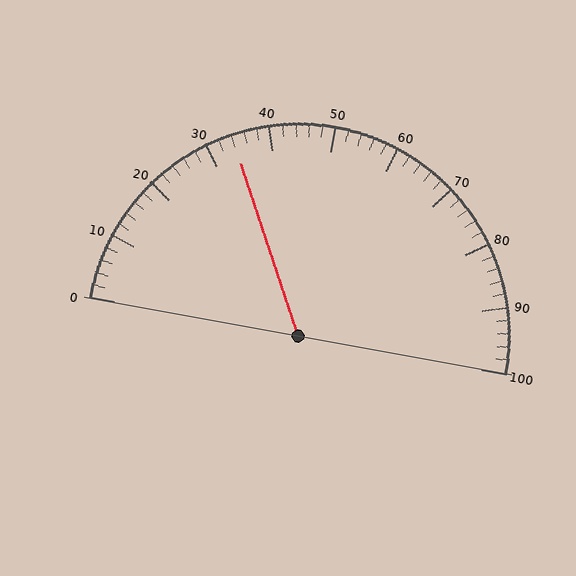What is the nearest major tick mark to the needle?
The nearest major tick mark is 30.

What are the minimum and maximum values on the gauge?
The gauge ranges from 0 to 100.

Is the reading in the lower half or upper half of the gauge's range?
The reading is in the lower half of the range (0 to 100).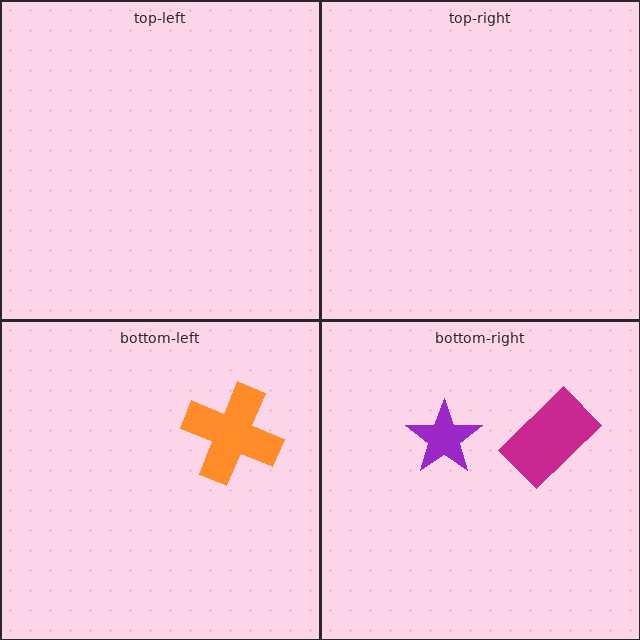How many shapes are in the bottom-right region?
2.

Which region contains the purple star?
The bottom-right region.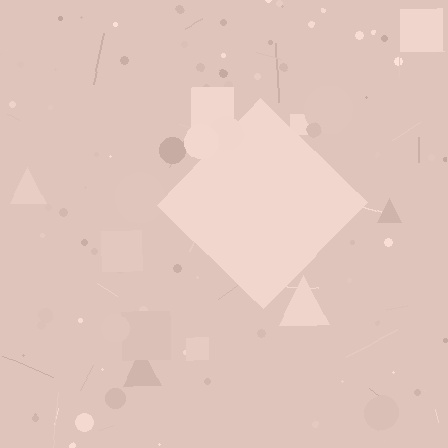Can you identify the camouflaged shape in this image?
The camouflaged shape is a diamond.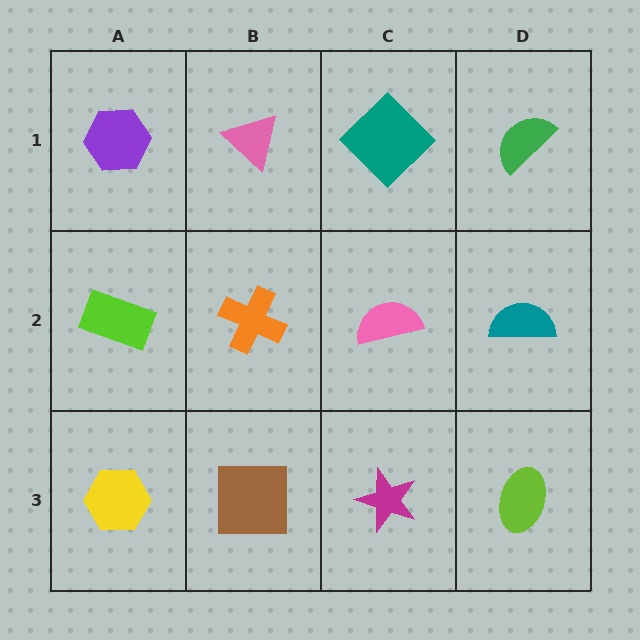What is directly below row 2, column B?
A brown square.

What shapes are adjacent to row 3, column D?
A teal semicircle (row 2, column D), a magenta star (row 3, column C).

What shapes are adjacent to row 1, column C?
A pink semicircle (row 2, column C), a pink triangle (row 1, column B), a green semicircle (row 1, column D).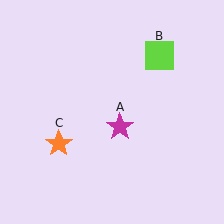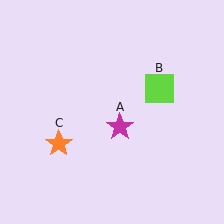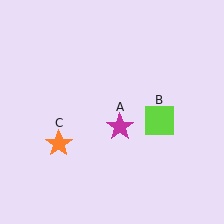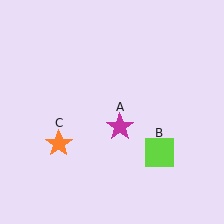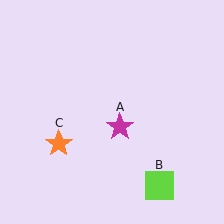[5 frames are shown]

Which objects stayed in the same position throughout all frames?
Magenta star (object A) and orange star (object C) remained stationary.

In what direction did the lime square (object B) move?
The lime square (object B) moved down.